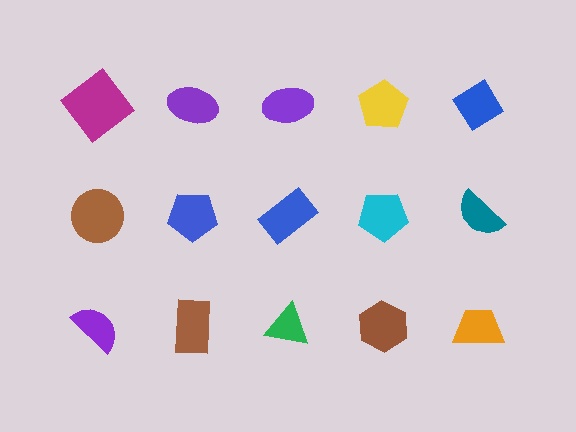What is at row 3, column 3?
A green triangle.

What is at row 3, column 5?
An orange trapezoid.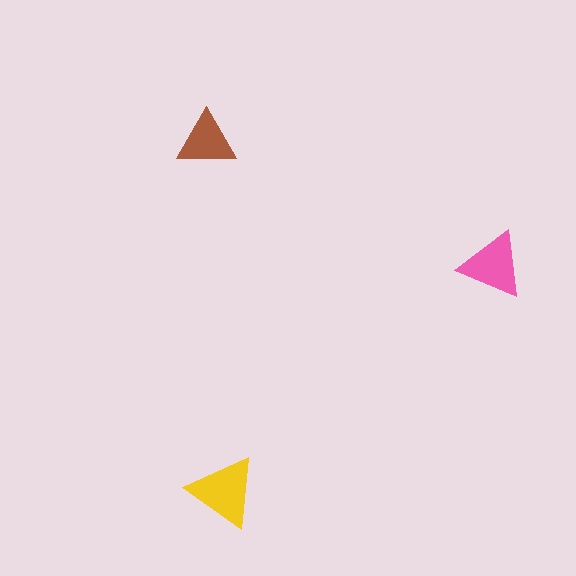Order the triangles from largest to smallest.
the yellow one, the pink one, the brown one.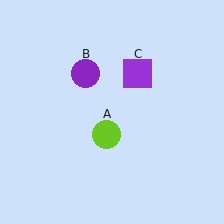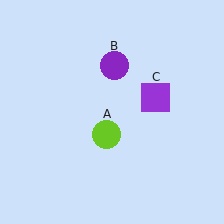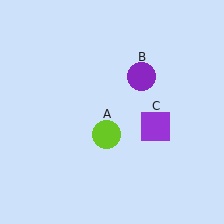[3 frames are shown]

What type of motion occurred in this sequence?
The purple circle (object B), purple square (object C) rotated clockwise around the center of the scene.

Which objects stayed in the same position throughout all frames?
Lime circle (object A) remained stationary.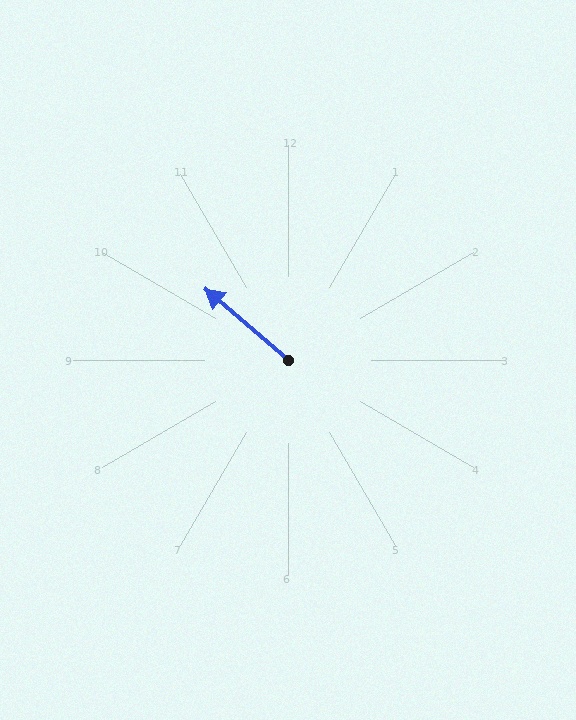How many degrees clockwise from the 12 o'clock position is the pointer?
Approximately 311 degrees.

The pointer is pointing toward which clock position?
Roughly 10 o'clock.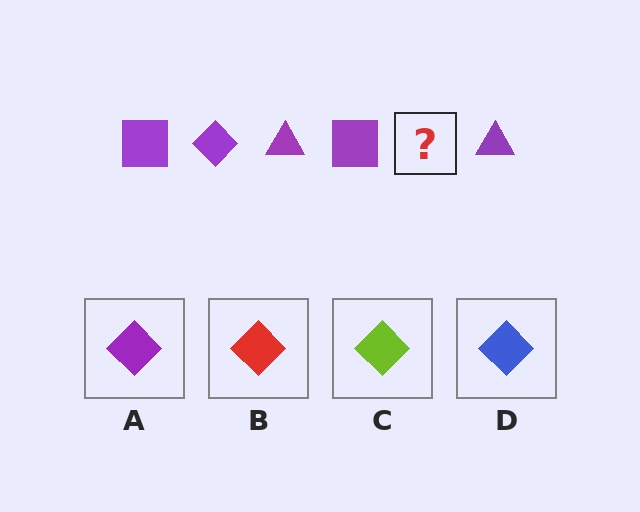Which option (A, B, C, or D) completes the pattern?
A.